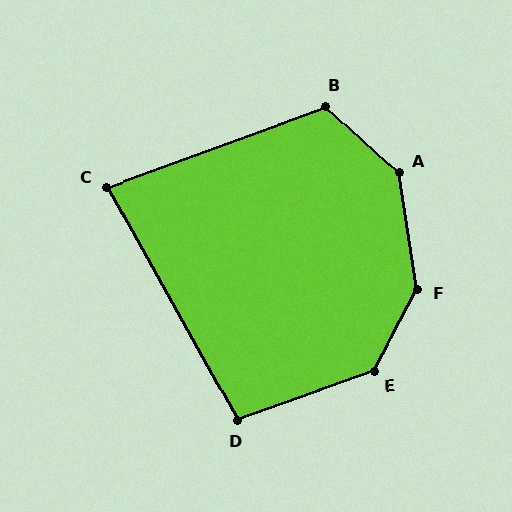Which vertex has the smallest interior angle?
C, at approximately 81 degrees.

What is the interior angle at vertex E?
Approximately 138 degrees (obtuse).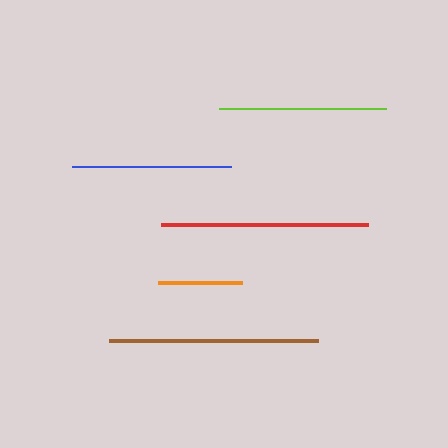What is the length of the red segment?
The red segment is approximately 206 pixels long.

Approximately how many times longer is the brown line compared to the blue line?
The brown line is approximately 1.3 times the length of the blue line.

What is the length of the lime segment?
The lime segment is approximately 167 pixels long.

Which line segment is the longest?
The brown line is the longest at approximately 209 pixels.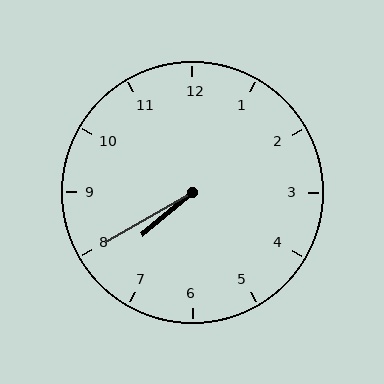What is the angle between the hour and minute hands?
Approximately 10 degrees.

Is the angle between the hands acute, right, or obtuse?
It is acute.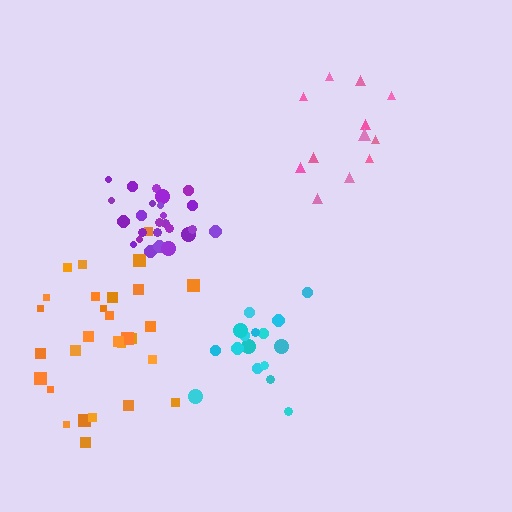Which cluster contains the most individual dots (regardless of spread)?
Orange (29).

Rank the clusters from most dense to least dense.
purple, cyan, pink, orange.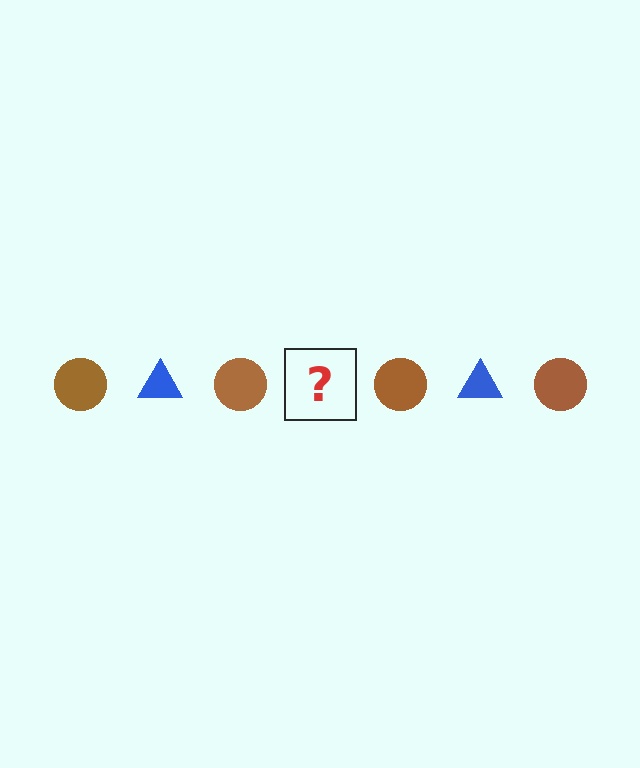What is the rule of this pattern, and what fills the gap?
The rule is that the pattern alternates between brown circle and blue triangle. The gap should be filled with a blue triangle.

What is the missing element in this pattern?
The missing element is a blue triangle.